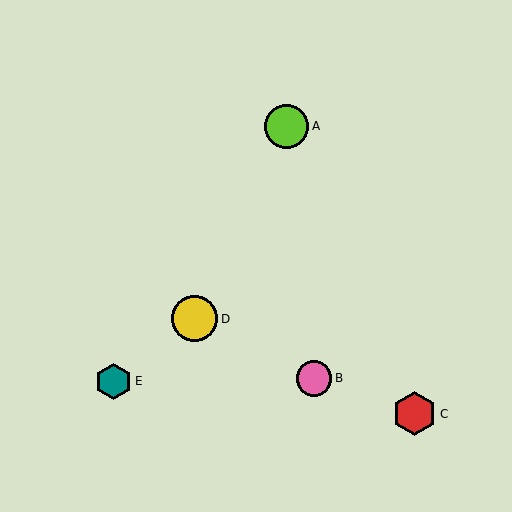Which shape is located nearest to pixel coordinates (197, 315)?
The yellow circle (labeled D) at (195, 319) is nearest to that location.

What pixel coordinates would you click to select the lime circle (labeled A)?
Click at (286, 126) to select the lime circle A.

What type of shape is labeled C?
Shape C is a red hexagon.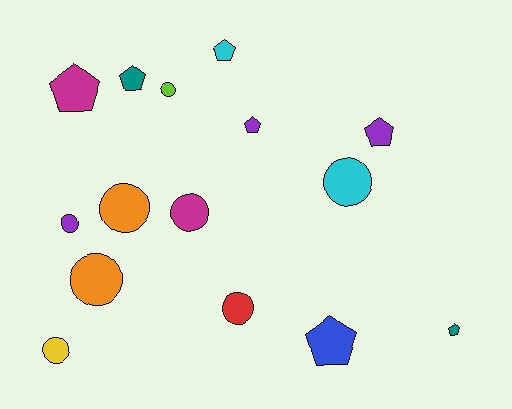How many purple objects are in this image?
There are 3 purple objects.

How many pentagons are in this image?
There are 7 pentagons.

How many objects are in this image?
There are 15 objects.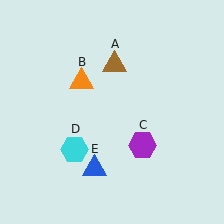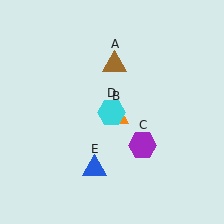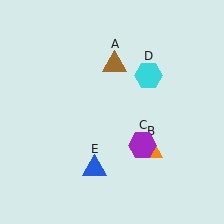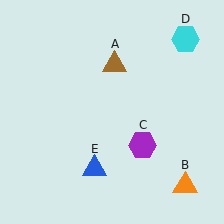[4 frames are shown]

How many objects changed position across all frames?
2 objects changed position: orange triangle (object B), cyan hexagon (object D).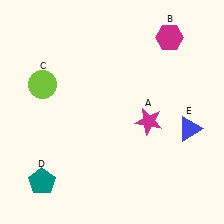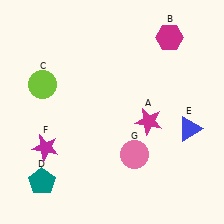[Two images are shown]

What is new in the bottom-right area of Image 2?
A pink circle (G) was added in the bottom-right area of Image 2.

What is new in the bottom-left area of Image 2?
A magenta star (F) was added in the bottom-left area of Image 2.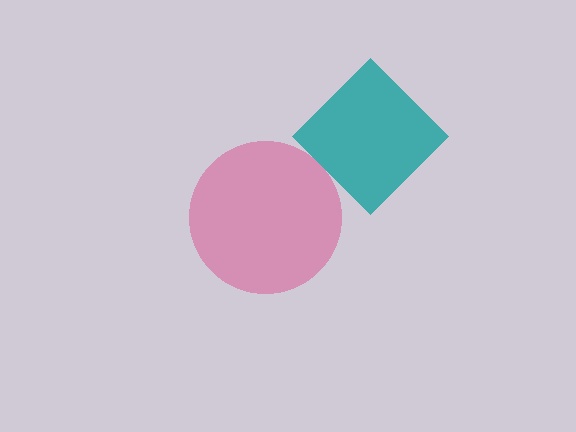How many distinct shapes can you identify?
There are 2 distinct shapes: a pink circle, a teal diamond.